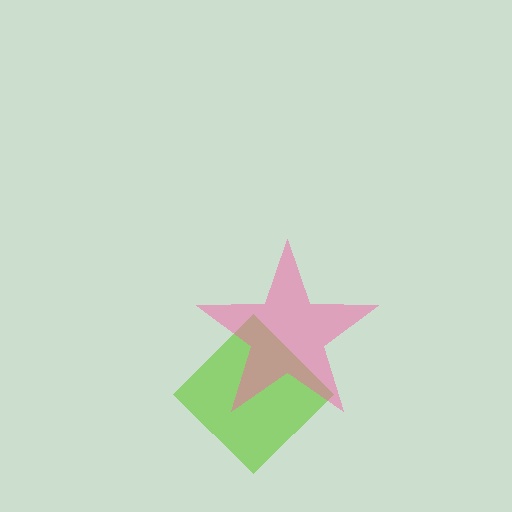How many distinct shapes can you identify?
There are 2 distinct shapes: a lime diamond, a pink star.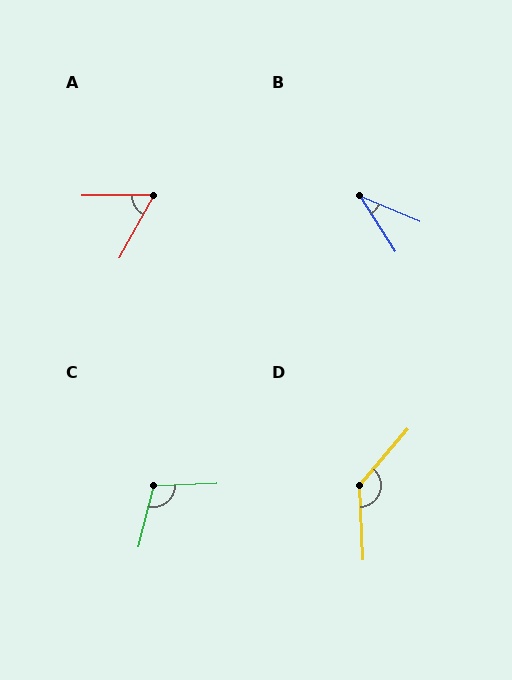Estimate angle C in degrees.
Approximately 106 degrees.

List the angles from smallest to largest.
B (34°), A (61°), C (106°), D (136°).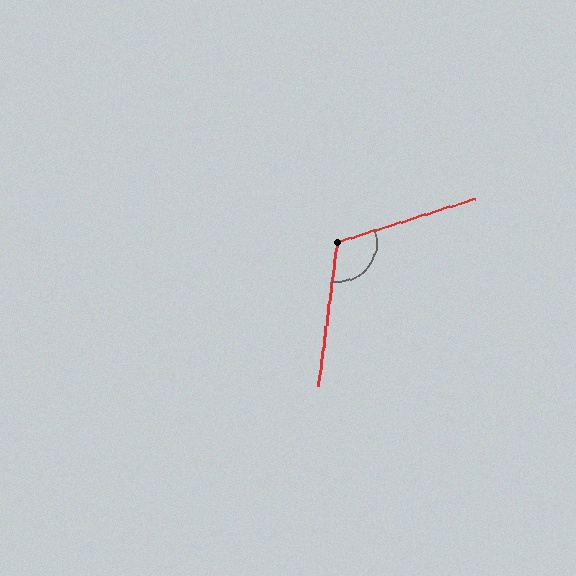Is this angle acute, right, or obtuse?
It is obtuse.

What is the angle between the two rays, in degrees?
Approximately 115 degrees.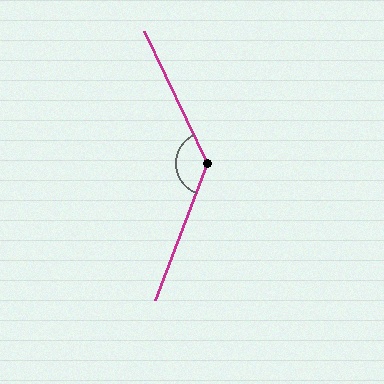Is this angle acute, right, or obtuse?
It is obtuse.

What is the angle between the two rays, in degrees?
Approximately 134 degrees.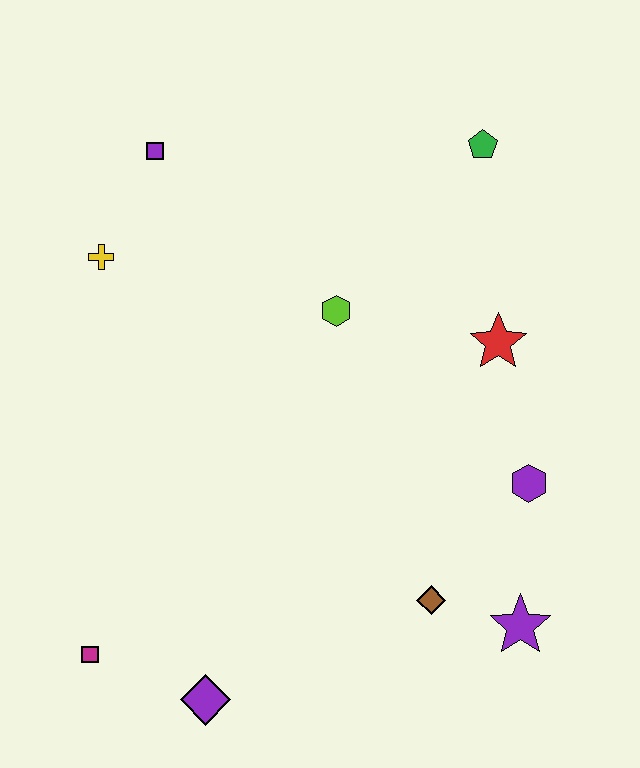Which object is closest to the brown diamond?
The purple star is closest to the brown diamond.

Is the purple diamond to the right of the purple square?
Yes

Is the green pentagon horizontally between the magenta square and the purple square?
No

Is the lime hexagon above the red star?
Yes